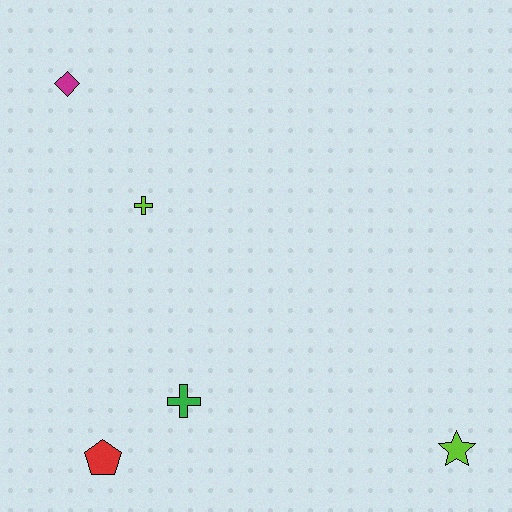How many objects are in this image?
There are 5 objects.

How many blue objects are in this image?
There are no blue objects.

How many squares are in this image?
There are no squares.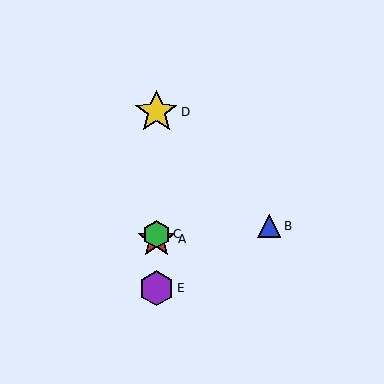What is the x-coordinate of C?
Object C is at x≈156.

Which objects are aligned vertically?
Objects A, C, D, E are aligned vertically.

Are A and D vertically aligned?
Yes, both are at x≈156.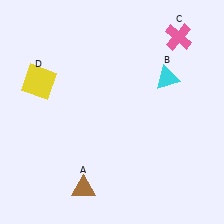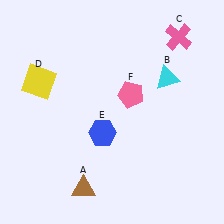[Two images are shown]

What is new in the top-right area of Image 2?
A pink pentagon (F) was added in the top-right area of Image 2.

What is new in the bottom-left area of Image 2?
A blue hexagon (E) was added in the bottom-left area of Image 2.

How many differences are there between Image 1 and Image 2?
There are 2 differences between the two images.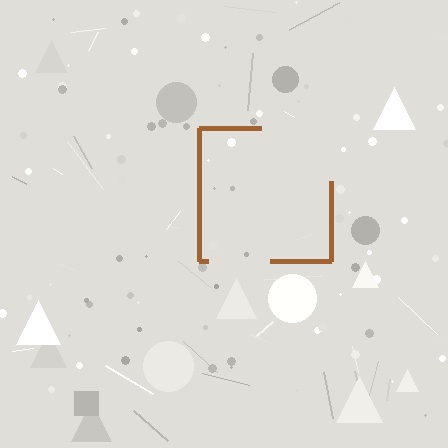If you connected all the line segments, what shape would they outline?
They would outline a square.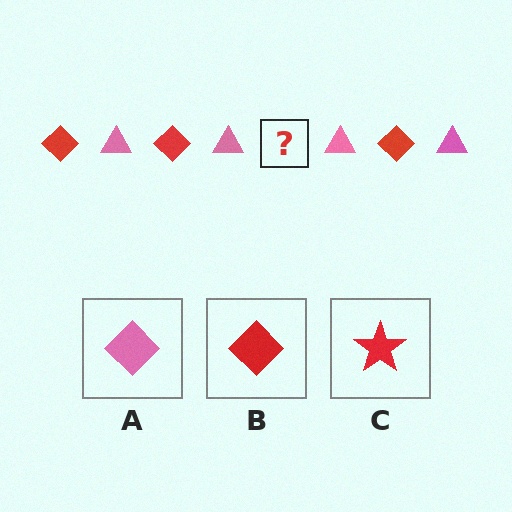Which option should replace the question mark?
Option B.